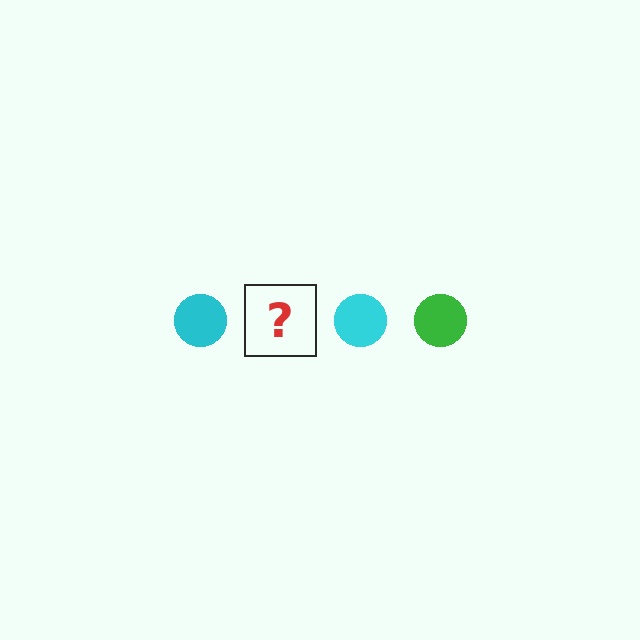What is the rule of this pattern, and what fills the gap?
The rule is that the pattern cycles through cyan, green circles. The gap should be filled with a green circle.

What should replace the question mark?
The question mark should be replaced with a green circle.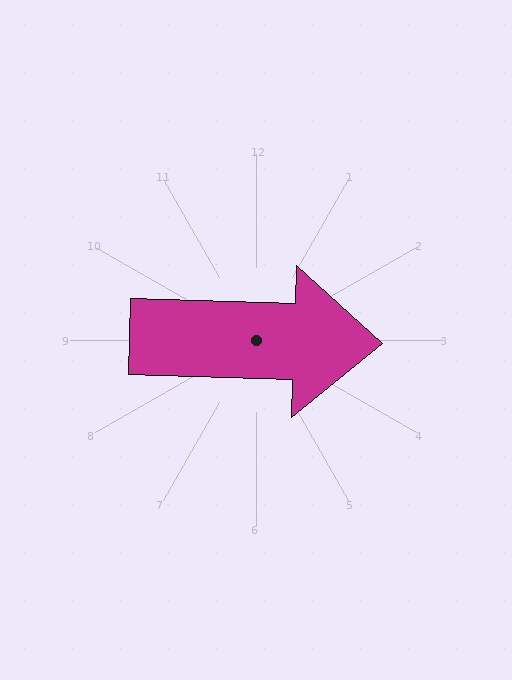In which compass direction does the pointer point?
East.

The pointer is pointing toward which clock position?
Roughly 3 o'clock.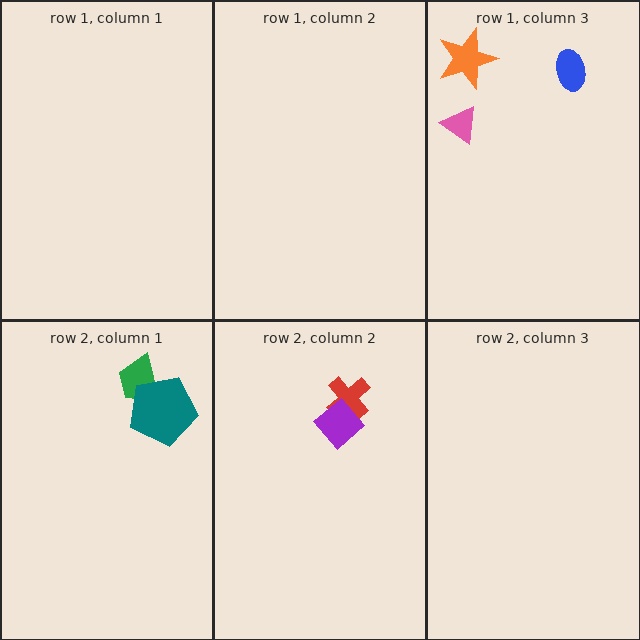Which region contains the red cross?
The row 2, column 2 region.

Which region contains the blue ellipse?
The row 1, column 3 region.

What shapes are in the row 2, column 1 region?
The green trapezoid, the teal pentagon.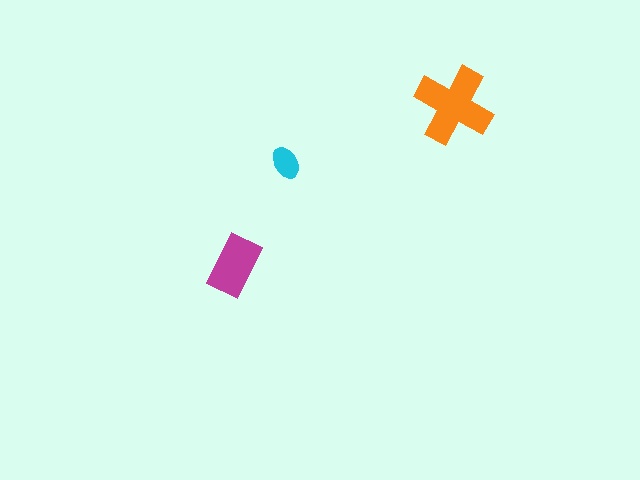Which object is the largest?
The orange cross.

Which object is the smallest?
The cyan ellipse.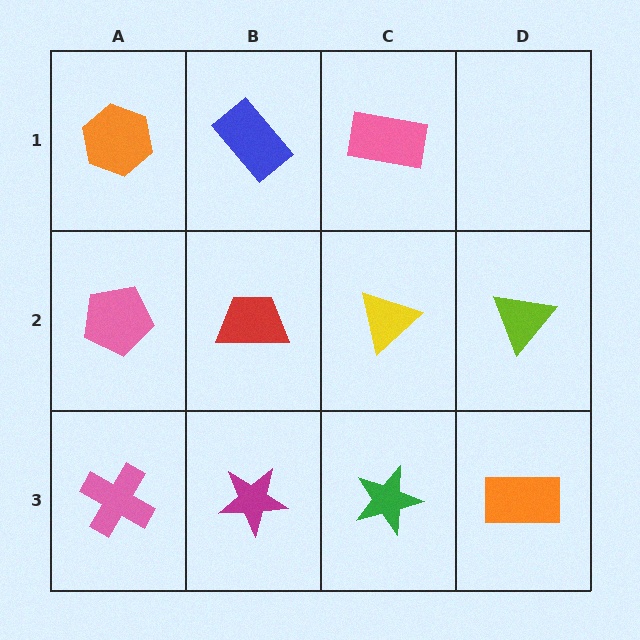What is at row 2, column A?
A pink pentagon.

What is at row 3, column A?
A pink cross.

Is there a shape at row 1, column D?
No, that cell is empty.